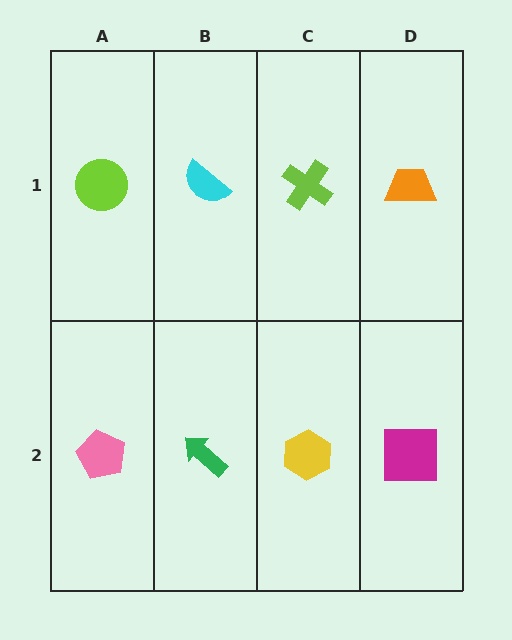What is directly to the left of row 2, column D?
A yellow hexagon.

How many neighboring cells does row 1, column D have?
2.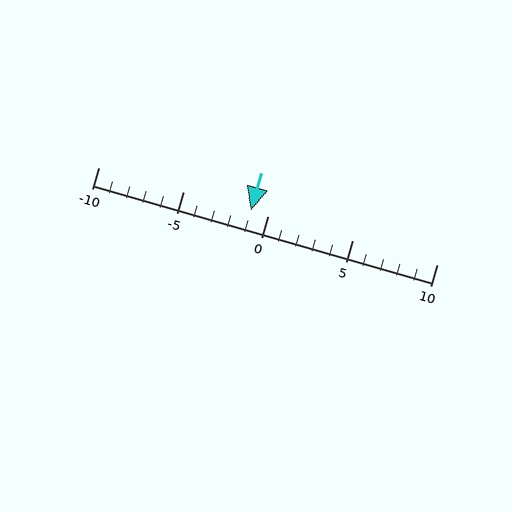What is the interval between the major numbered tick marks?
The major tick marks are spaced 5 units apart.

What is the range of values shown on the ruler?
The ruler shows values from -10 to 10.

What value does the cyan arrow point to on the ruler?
The cyan arrow points to approximately -1.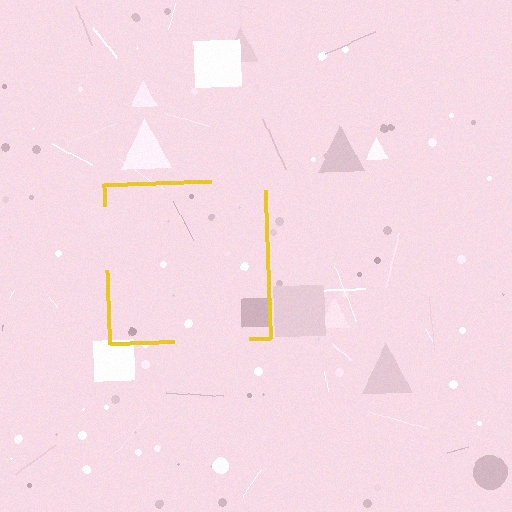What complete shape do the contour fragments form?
The contour fragments form a square.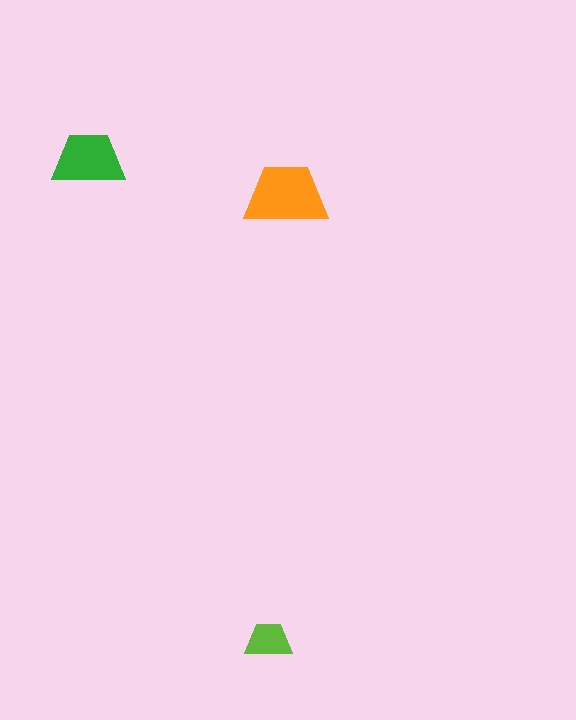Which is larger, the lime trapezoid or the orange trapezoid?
The orange one.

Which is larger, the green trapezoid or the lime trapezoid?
The green one.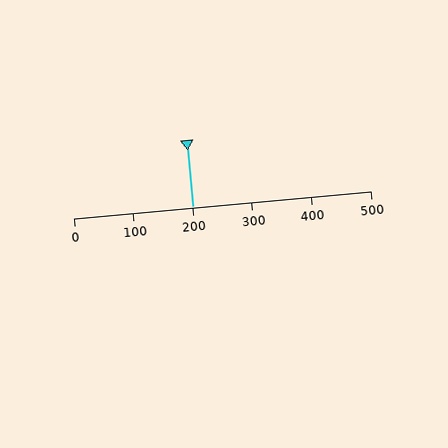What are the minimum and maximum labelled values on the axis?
The axis runs from 0 to 500.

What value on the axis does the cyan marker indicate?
The marker indicates approximately 200.